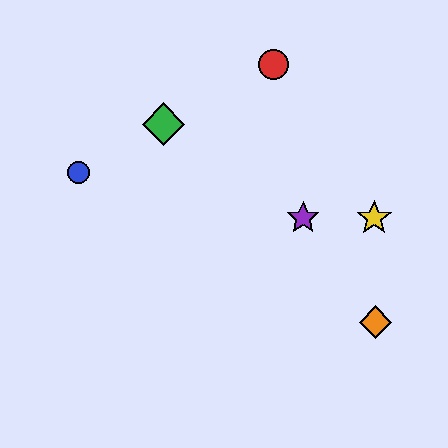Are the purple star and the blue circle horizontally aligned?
No, the purple star is at y≈218 and the blue circle is at y≈172.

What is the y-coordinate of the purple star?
The purple star is at y≈218.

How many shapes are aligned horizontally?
2 shapes (the yellow star, the purple star) are aligned horizontally.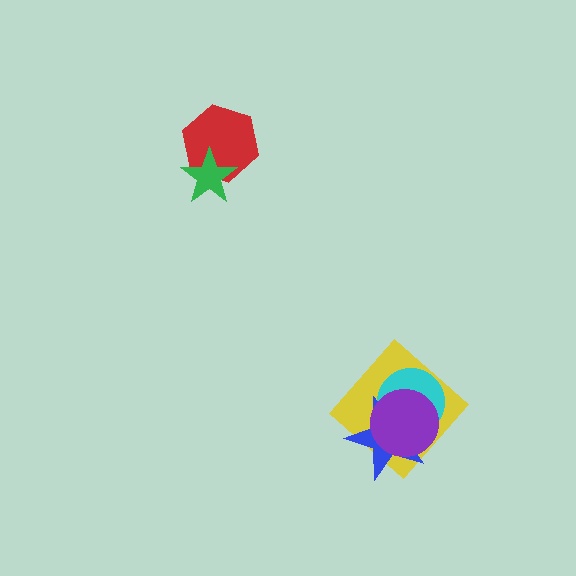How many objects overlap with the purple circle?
3 objects overlap with the purple circle.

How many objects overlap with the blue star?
3 objects overlap with the blue star.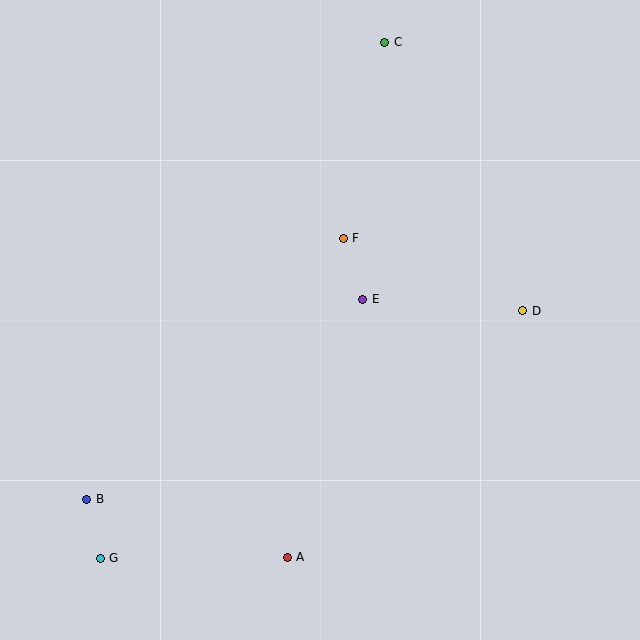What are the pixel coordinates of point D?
Point D is at (523, 311).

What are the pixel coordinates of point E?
Point E is at (363, 299).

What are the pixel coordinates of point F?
Point F is at (343, 238).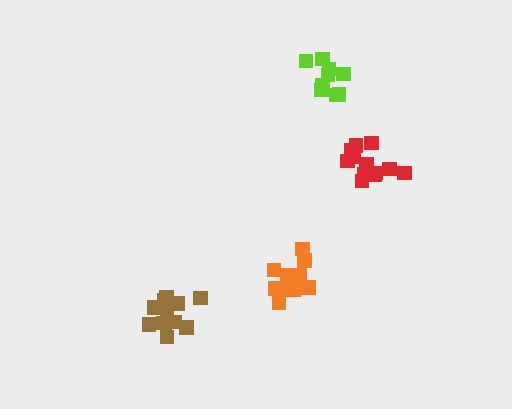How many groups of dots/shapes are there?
There are 4 groups.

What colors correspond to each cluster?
The clusters are colored: red, lime, orange, brown.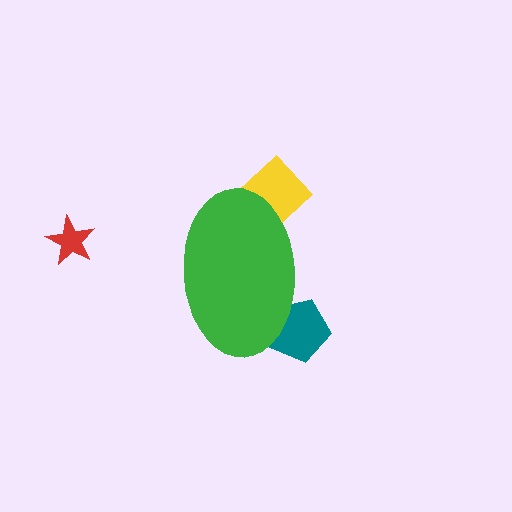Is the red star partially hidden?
No, the red star is fully visible.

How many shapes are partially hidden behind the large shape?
2 shapes are partially hidden.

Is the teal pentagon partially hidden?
Yes, the teal pentagon is partially hidden behind the green ellipse.